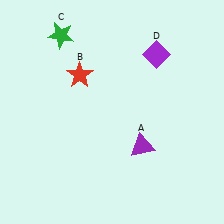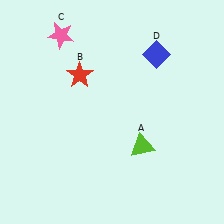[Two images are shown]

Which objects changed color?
A changed from purple to lime. C changed from green to pink. D changed from purple to blue.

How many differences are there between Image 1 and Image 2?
There are 3 differences between the two images.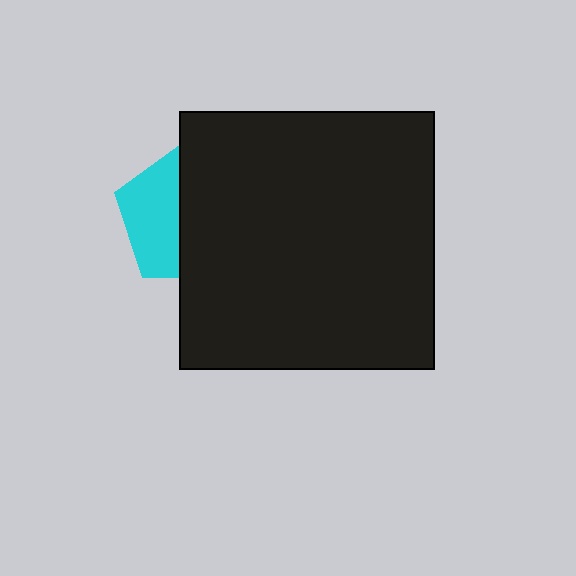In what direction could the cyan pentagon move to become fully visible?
The cyan pentagon could move left. That would shift it out from behind the black rectangle entirely.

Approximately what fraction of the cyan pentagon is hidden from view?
Roughly 58% of the cyan pentagon is hidden behind the black rectangle.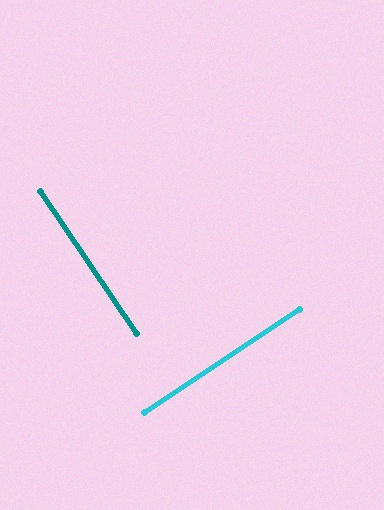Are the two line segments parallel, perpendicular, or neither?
Perpendicular — they meet at approximately 90°.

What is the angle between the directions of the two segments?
Approximately 90 degrees.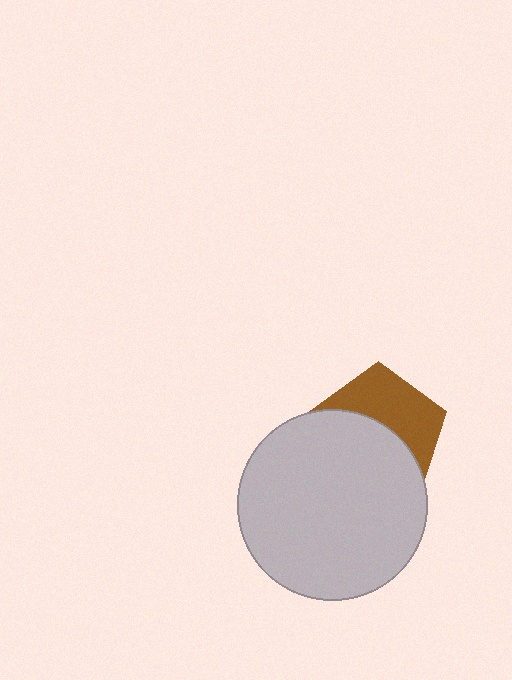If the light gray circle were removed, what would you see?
You would see the complete brown pentagon.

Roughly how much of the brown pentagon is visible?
About half of it is visible (roughly 45%).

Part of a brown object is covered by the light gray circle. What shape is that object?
It is a pentagon.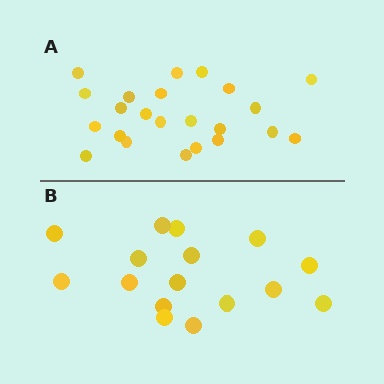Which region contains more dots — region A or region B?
Region A (the top region) has more dots.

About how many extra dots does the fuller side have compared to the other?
Region A has roughly 8 or so more dots than region B.